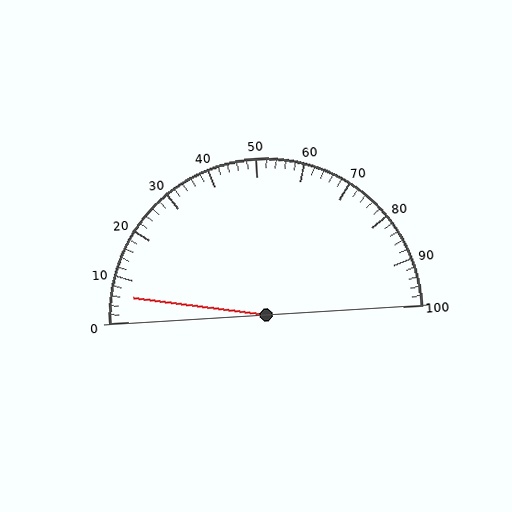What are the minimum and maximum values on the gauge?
The gauge ranges from 0 to 100.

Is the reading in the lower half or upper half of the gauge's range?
The reading is in the lower half of the range (0 to 100).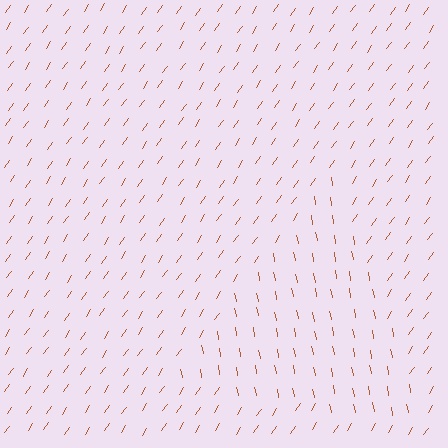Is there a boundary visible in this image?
Yes, there is a texture boundary formed by a change in line orientation.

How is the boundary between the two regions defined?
The boundary is defined purely by a change in line orientation (approximately 45 degrees difference). All lines are the same color and thickness.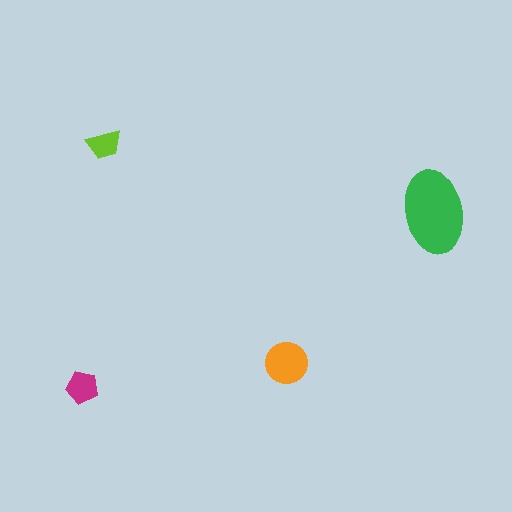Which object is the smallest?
The lime trapezoid.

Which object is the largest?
The green ellipse.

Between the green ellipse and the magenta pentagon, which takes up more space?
The green ellipse.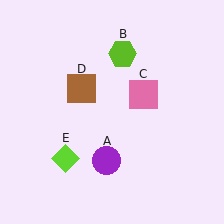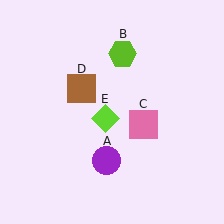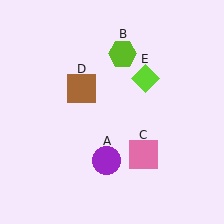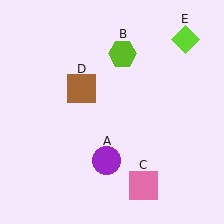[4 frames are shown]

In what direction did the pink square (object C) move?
The pink square (object C) moved down.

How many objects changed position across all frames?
2 objects changed position: pink square (object C), lime diamond (object E).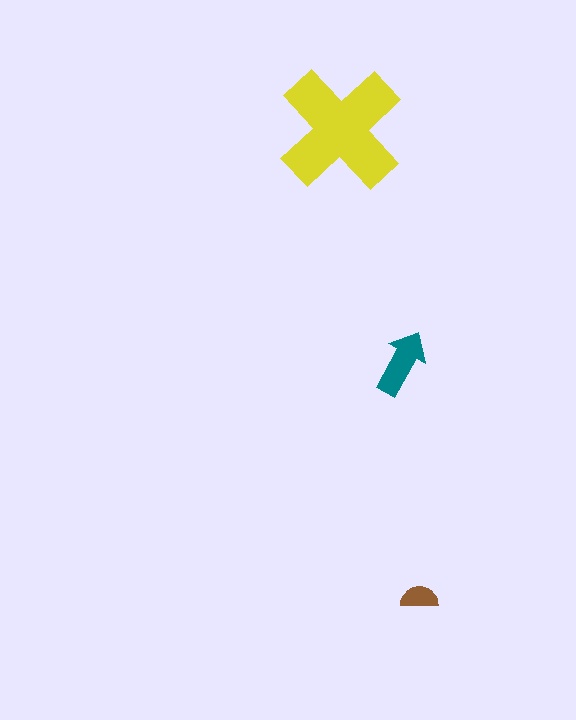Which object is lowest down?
The brown semicircle is bottommost.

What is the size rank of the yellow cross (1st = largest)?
1st.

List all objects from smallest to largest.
The brown semicircle, the teal arrow, the yellow cross.